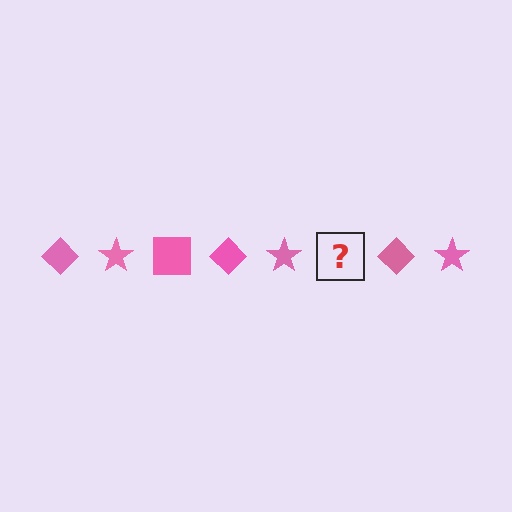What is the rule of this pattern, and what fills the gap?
The rule is that the pattern cycles through diamond, star, square shapes in pink. The gap should be filled with a pink square.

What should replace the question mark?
The question mark should be replaced with a pink square.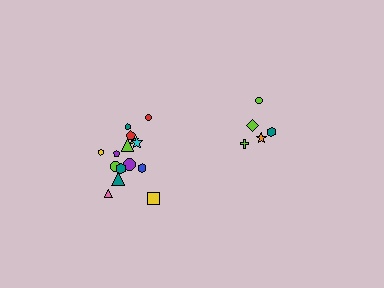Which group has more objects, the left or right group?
The left group.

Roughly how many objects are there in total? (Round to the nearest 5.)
Roughly 20 objects in total.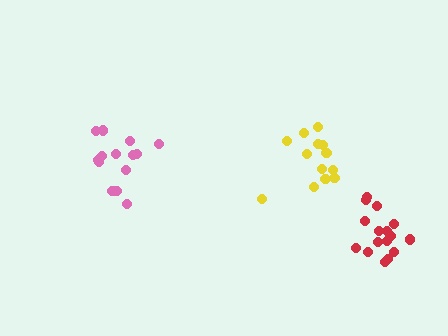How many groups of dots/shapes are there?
There are 3 groups.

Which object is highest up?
The yellow cluster is topmost.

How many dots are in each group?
Group 1: 14 dots, Group 2: 13 dots, Group 3: 16 dots (43 total).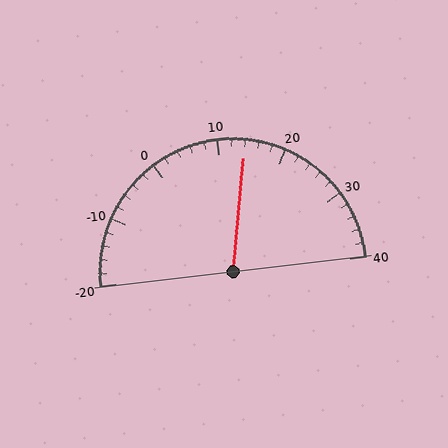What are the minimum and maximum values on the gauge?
The gauge ranges from -20 to 40.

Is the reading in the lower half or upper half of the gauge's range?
The reading is in the upper half of the range (-20 to 40).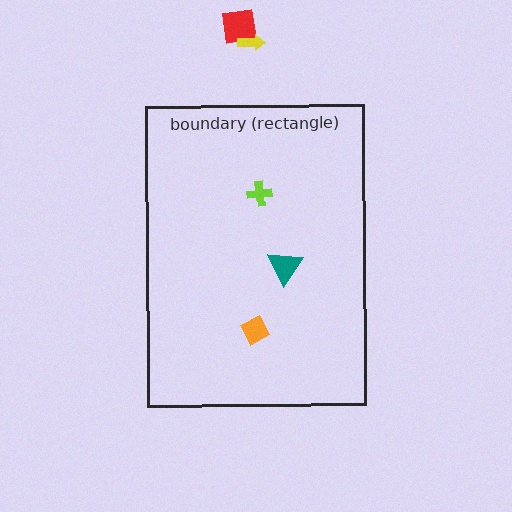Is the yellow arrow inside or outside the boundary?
Outside.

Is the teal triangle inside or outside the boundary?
Inside.